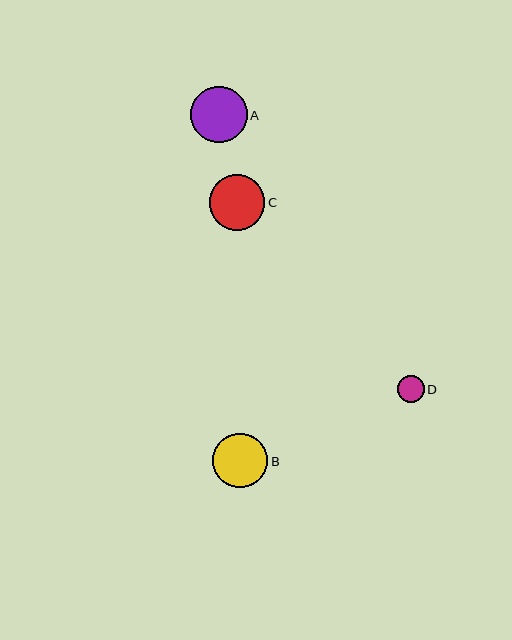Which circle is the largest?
Circle A is the largest with a size of approximately 56 pixels.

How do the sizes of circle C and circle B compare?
Circle C and circle B are approximately the same size.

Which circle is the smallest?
Circle D is the smallest with a size of approximately 27 pixels.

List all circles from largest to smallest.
From largest to smallest: A, C, B, D.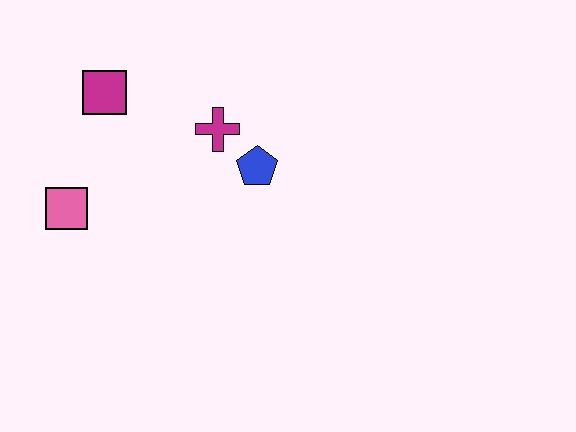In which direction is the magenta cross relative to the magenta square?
The magenta cross is to the right of the magenta square.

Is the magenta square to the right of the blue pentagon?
No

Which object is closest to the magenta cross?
The blue pentagon is closest to the magenta cross.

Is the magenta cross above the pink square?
Yes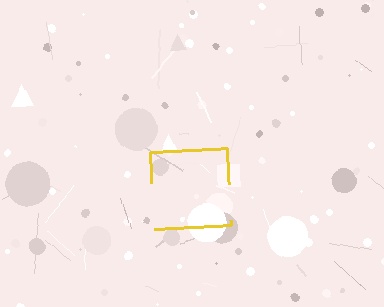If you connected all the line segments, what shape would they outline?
They would outline a square.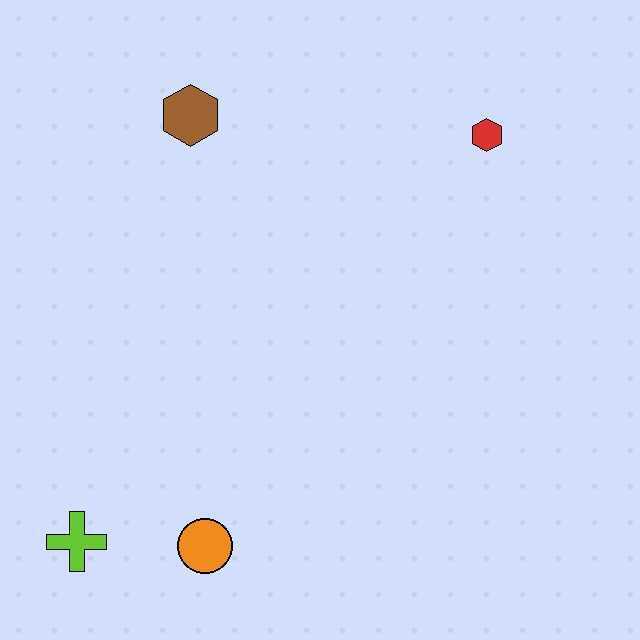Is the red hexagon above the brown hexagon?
No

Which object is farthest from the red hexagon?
The lime cross is farthest from the red hexagon.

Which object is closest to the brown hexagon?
The red hexagon is closest to the brown hexagon.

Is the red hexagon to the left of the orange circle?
No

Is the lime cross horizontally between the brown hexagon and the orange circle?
No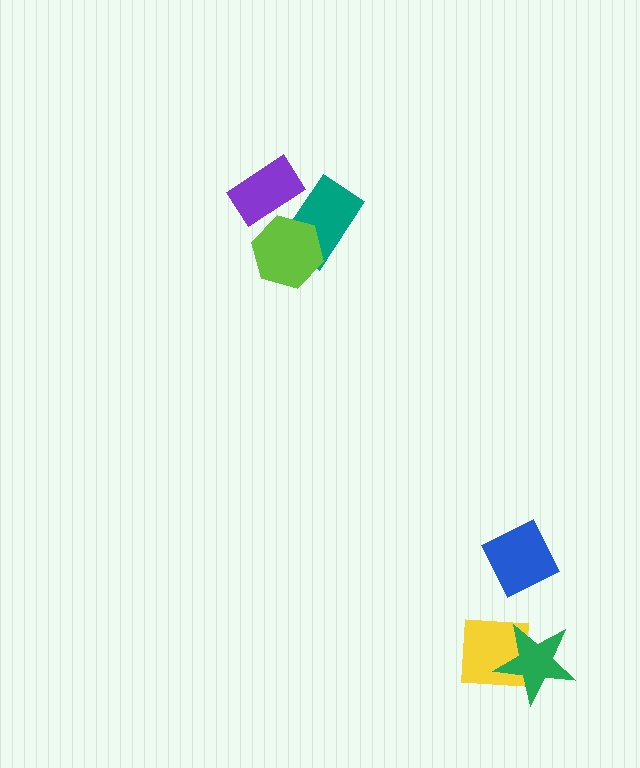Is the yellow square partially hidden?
Yes, it is partially covered by another shape.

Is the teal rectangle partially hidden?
Yes, it is partially covered by another shape.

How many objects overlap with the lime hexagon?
1 object overlaps with the lime hexagon.